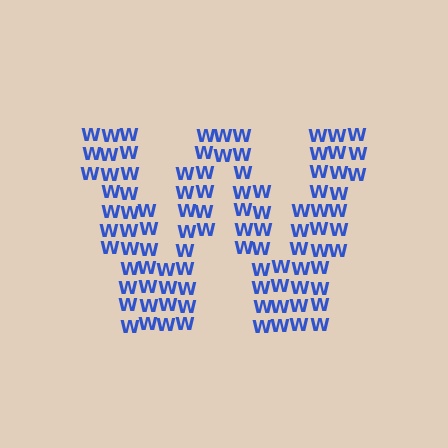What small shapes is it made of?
It is made of small letter W's.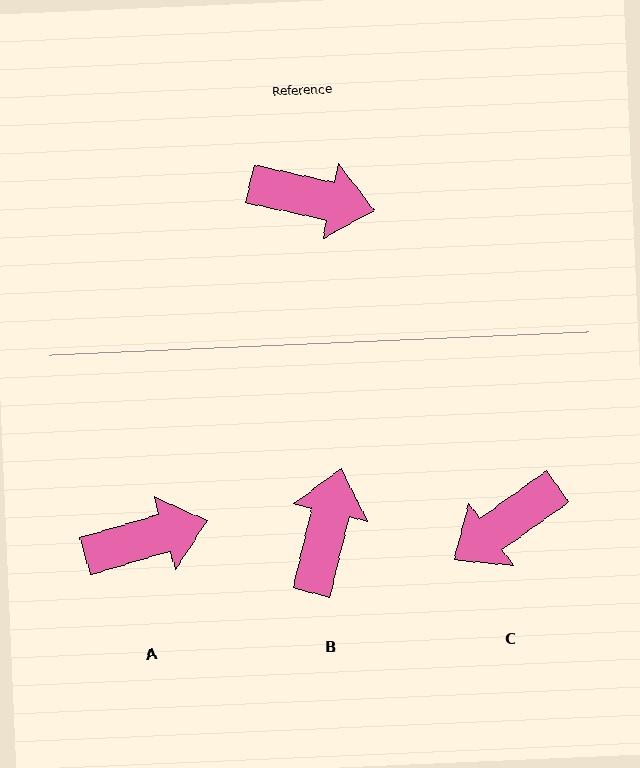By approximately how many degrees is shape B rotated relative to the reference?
Approximately 88 degrees counter-clockwise.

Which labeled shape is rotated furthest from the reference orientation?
C, about 132 degrees away.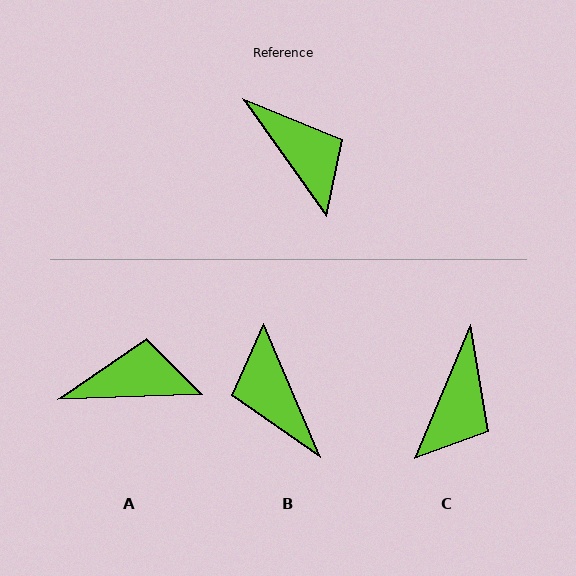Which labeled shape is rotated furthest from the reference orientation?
B, about 168 degrees away.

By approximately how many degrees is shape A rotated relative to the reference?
Approximately 57 degrees counter-clockwise.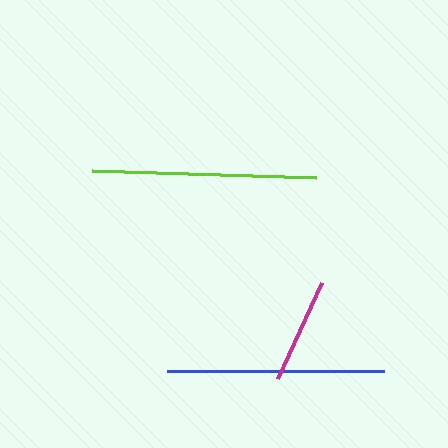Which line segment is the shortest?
The magenta line is the shortest at approximately 106 pixels.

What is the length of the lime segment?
The lime segment is approximately 224 pixels long.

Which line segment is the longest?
The lime line is the longest at approximately 224 pixels.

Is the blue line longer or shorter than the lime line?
The lime line is longer than the blue line.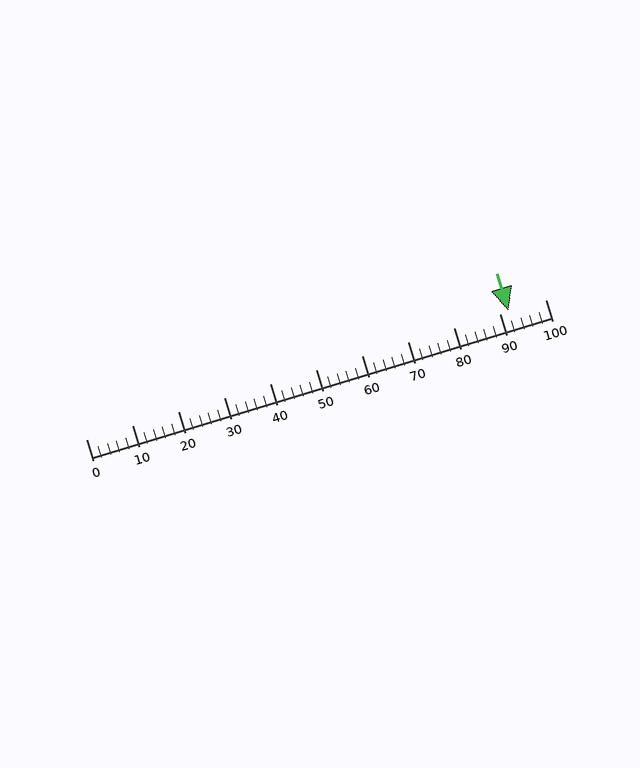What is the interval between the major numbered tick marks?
The major tick marks are spaced 10 units apart.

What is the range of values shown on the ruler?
The ruler shows values from 0 to 100.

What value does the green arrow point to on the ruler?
The green arrow points to approximately 92.